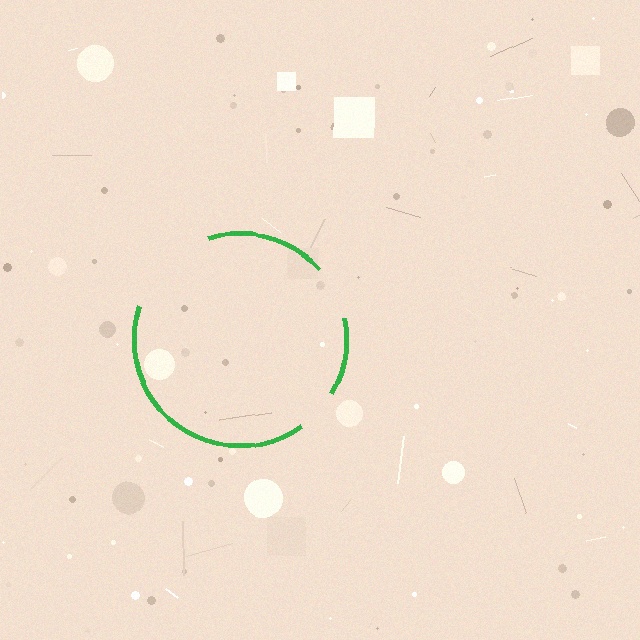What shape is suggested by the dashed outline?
The dashed outline suggests a circle.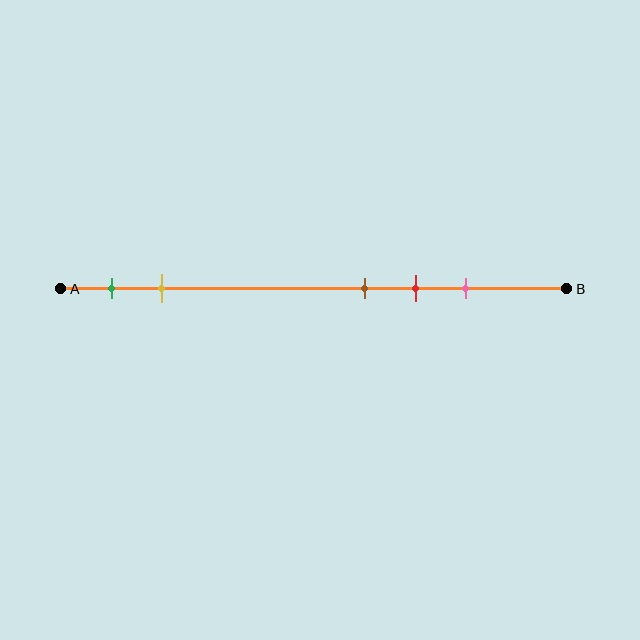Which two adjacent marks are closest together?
The brown and red marks are the closest adjacent pair.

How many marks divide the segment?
There are 5 marks dividing the segment.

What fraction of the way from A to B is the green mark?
The green mark is approximately 10% (0.1) of the way from A to B.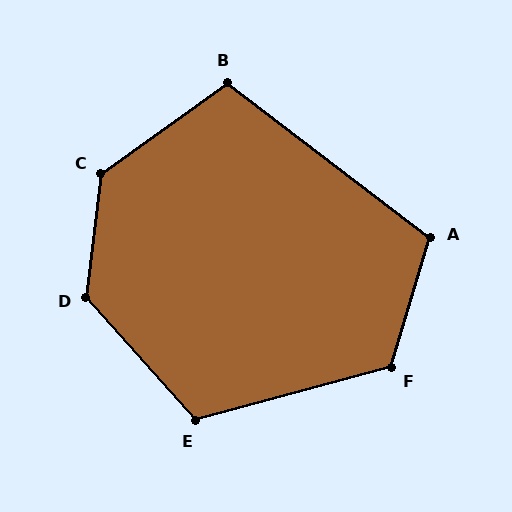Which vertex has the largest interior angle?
C, at approximately 133 degrees.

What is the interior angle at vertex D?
Approximately 131 degrees (obtuse).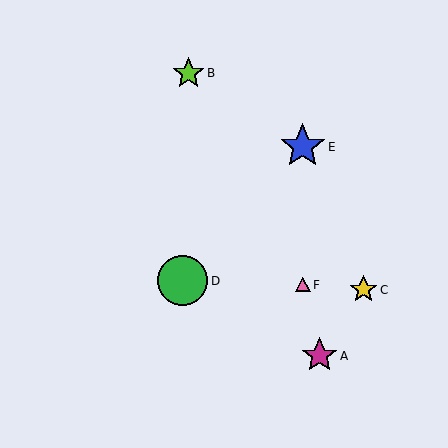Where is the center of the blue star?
The center of the blue star is at (303, 147).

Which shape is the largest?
The green circle (labeled D) is the largest.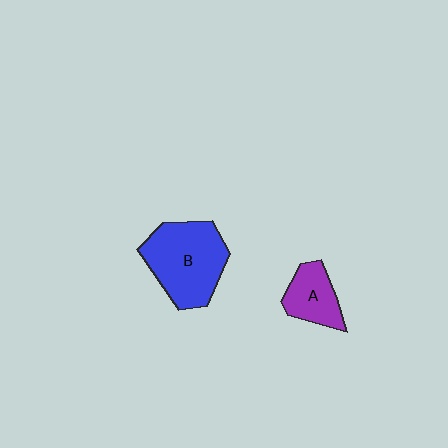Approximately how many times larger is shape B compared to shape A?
Approximately 2.0 times.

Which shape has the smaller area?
Shape A (purple).